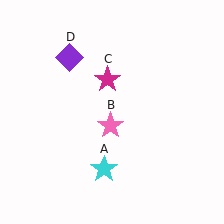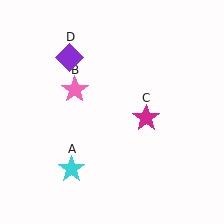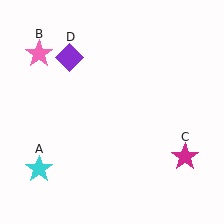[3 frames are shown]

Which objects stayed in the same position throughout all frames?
Purple diamond (object D) remained stationary.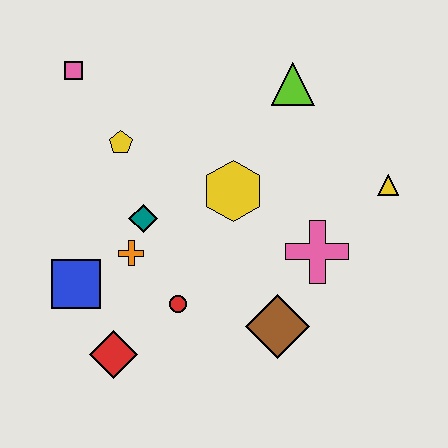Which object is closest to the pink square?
The yellow pentagon is closest to the pink square.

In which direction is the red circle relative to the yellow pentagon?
The red circle is below the yellow pentagon.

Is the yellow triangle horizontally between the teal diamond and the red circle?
No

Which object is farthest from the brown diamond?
The pink square is farthest from the brown diamond.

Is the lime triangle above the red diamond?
Yes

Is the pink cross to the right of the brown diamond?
Yes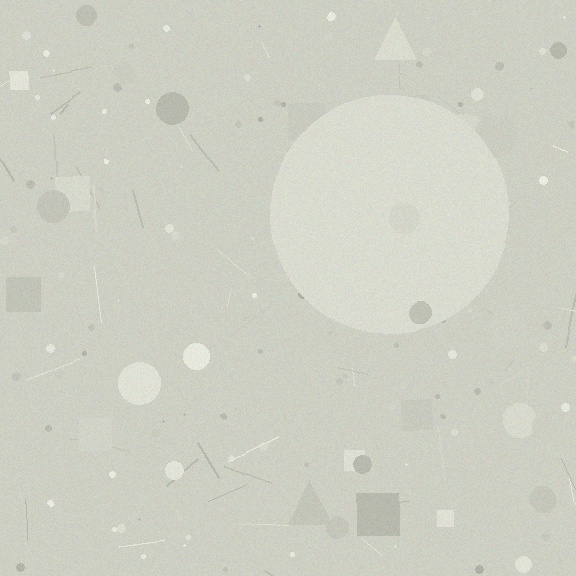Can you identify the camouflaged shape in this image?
The camouflaged shape is a circle.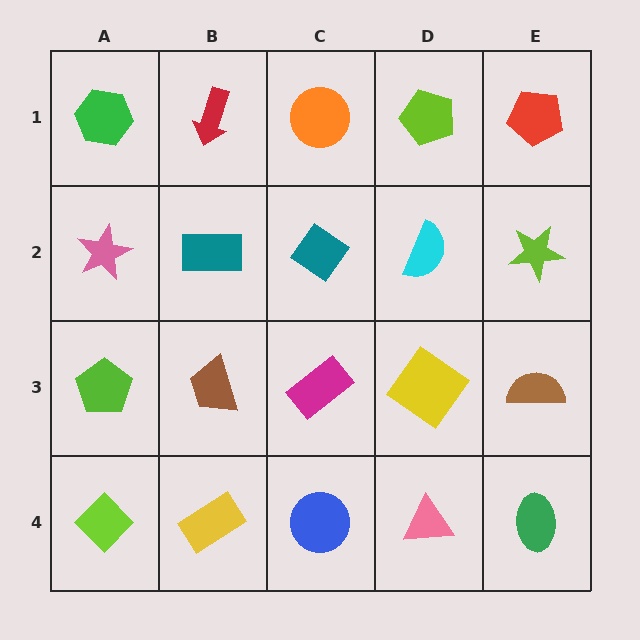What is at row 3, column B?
A brown trapezoid.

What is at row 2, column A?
A pink star.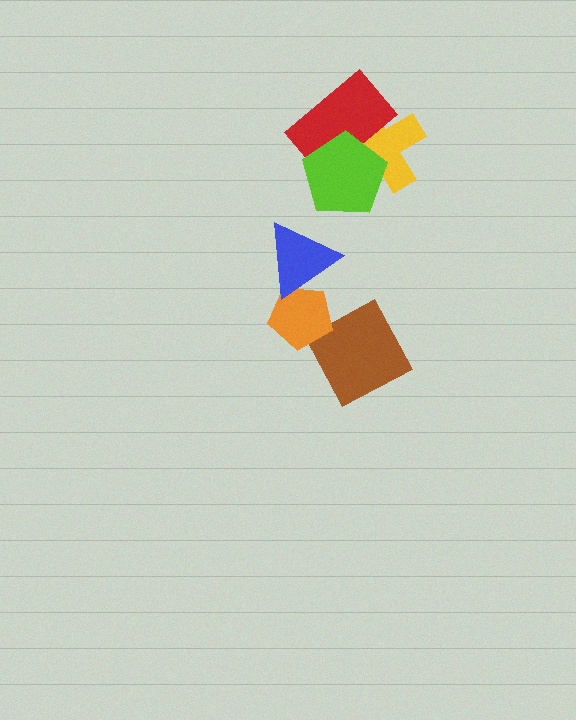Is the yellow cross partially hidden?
Yes, it is partially covered by another shape.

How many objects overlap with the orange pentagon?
1 object overlaps with the orange pentagon.